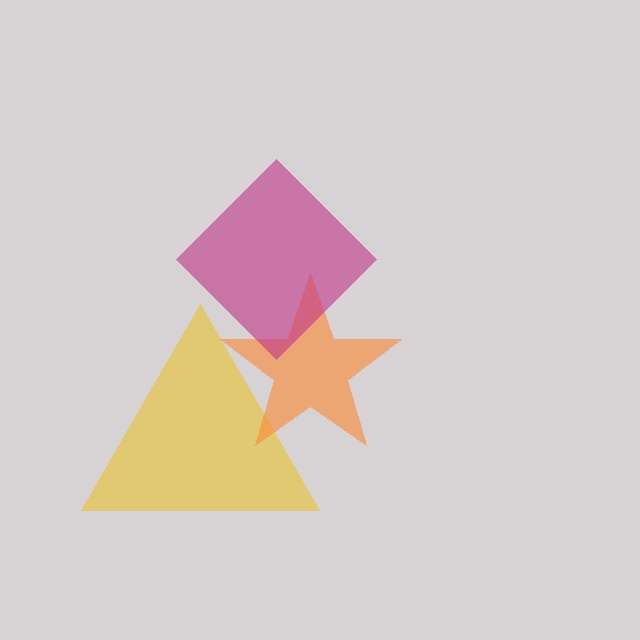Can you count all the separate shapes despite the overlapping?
Yes, there are 3 separate shapes.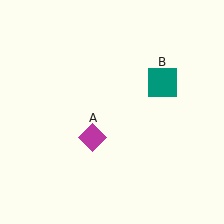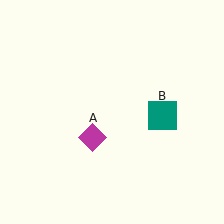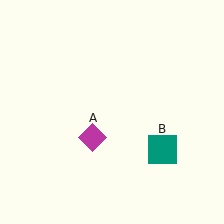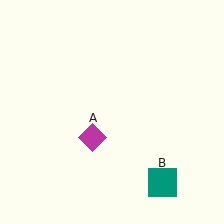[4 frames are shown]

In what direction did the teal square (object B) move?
The teal square (object B) moved down.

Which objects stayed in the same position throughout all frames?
Magenta diamond (object A) remained stationary.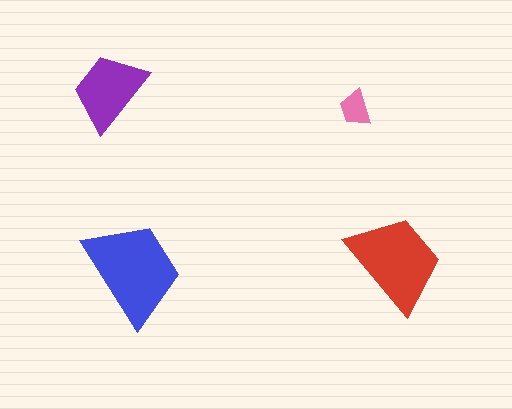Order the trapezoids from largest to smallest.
the blue one, the red one, the purple one, the pink one.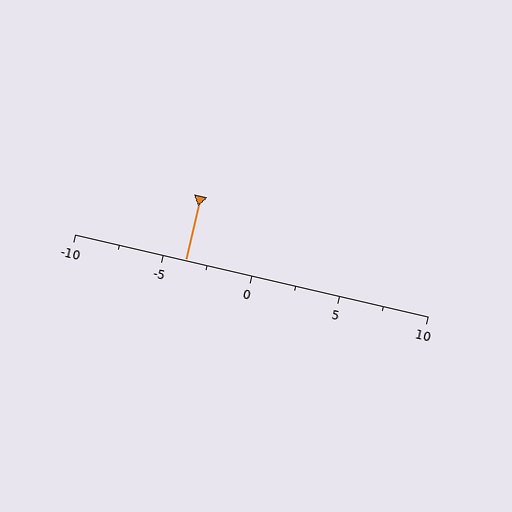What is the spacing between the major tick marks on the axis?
The major ticks are spaced 5 apart.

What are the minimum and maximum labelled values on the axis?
The axis runs from -10 to 10.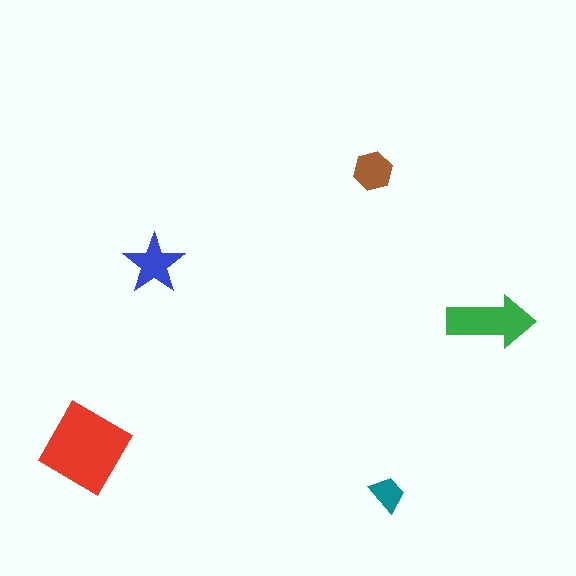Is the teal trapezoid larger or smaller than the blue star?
Smaller.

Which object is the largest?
The red diamond.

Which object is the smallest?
The teal trapezoid.